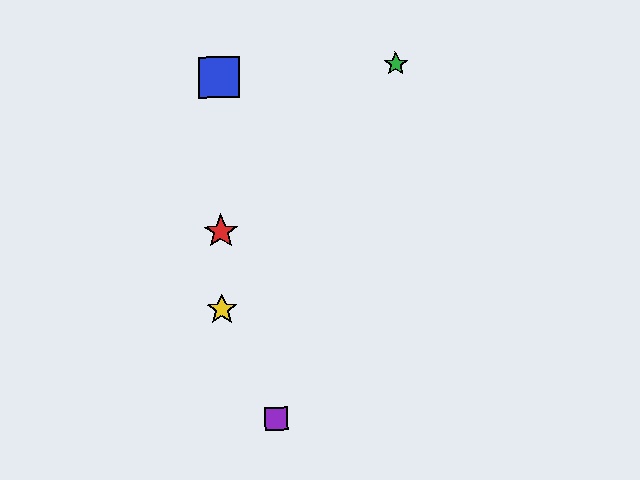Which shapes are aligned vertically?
The red star, the blue square, the yellow star are aligned vertically.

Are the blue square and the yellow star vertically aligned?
Yes, both are at x≈219.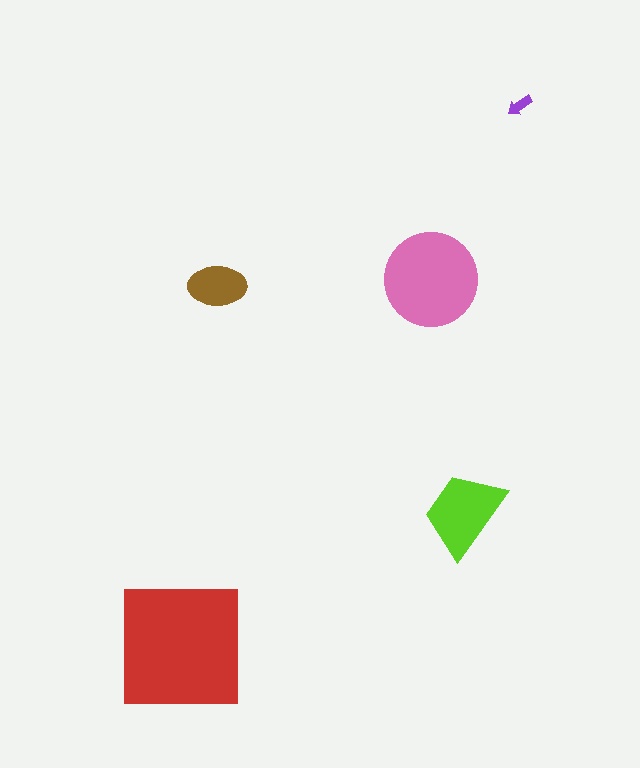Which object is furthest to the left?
The red square is leftmost.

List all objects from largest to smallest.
The red square, the pink circle, the lime trapezoid, the brown ellipse, the purple arrow.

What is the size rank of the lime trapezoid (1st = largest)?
3rd.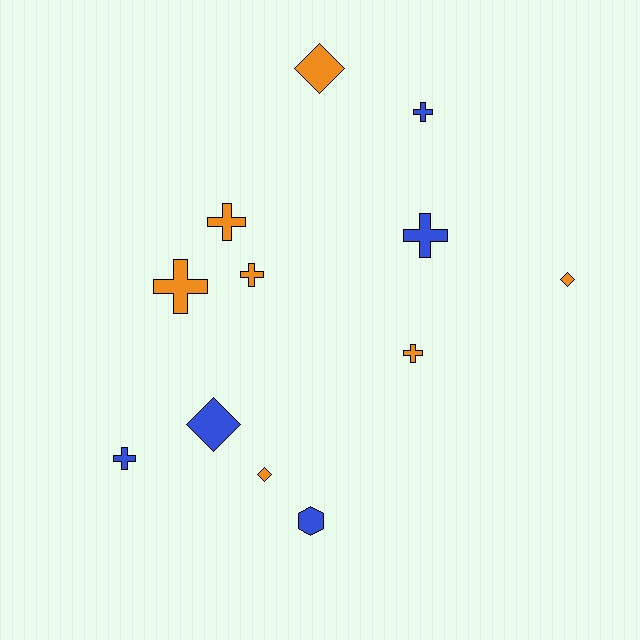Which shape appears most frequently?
Cross, with 7 objects.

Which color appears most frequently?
Orange, with 7 objects.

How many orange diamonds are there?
There are 3 orange diamonds.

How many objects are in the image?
There are 12 objects.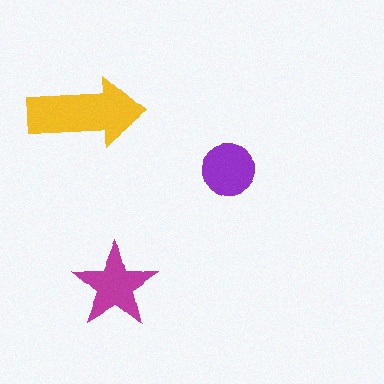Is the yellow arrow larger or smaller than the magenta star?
Larger.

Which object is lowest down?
The magenta star is bottommost.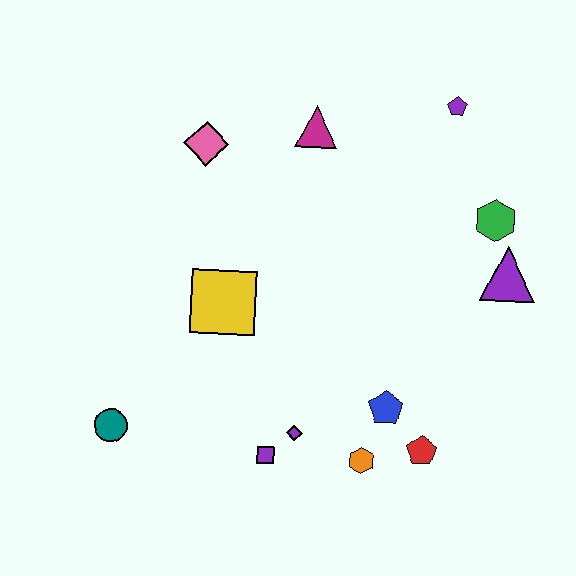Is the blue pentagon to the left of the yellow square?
No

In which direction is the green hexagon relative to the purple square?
The green hexagon is above the purple square.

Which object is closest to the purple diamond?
The purple square is closest to the purple diamond.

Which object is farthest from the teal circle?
The purple pentagon is farthest from the teal circle.